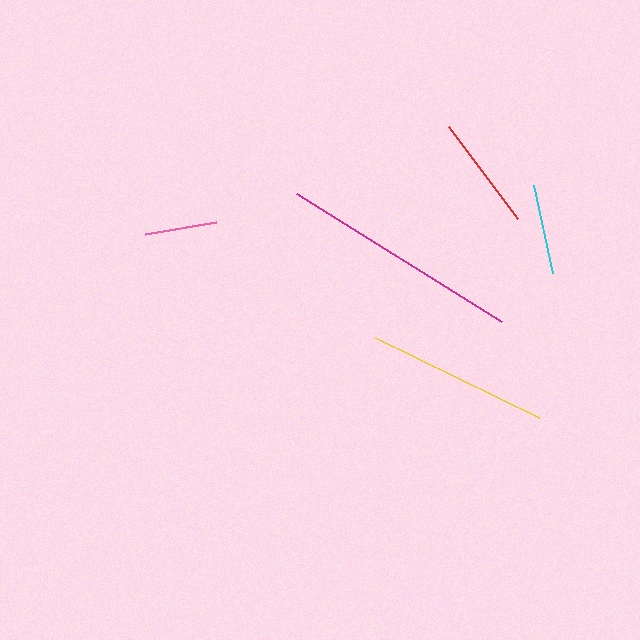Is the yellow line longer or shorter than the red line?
The yellow line is longer than the red line.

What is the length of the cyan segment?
The cyan segment is approximately 91 pixels long.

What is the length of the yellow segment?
The yellow segment is approximately 183 pixels long.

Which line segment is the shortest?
The pink line is the shortest at approximately 71 pixels.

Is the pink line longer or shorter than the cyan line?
The cyan line is longer than the pink line.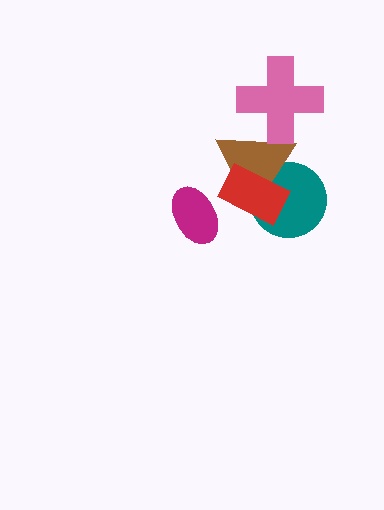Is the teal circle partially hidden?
Yes, it is partially covered by another shape.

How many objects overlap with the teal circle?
2 objects overlap with the teal circle.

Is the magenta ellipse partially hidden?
No, no other shape covers it.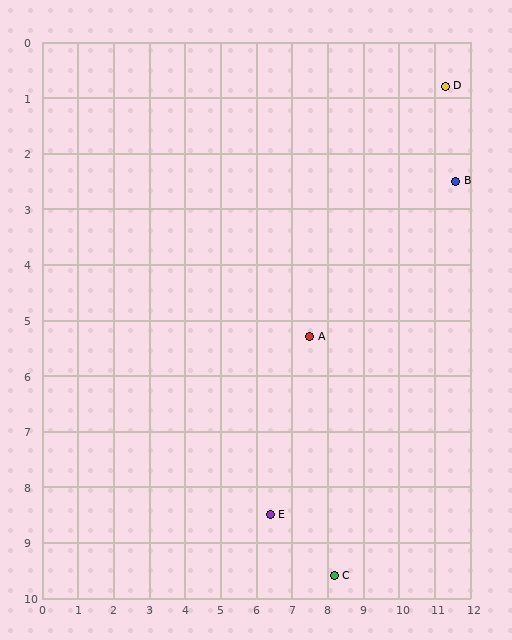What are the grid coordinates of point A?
Point A is at approximately (7.5, 5.3).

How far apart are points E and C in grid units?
Points E and C are about 2.1 grid units apart.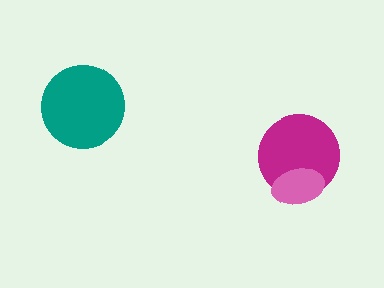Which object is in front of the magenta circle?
The pink ellipse is in front of the magenta circle.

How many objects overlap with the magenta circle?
1 object overlaps with the magenta circle.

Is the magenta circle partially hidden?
Yes, it is partially covered by another shape.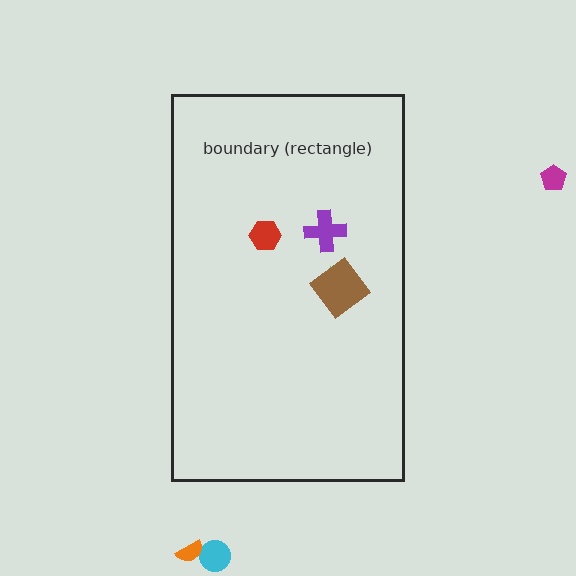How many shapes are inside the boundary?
4 inside, 3 outside.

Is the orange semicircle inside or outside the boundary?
Outside.